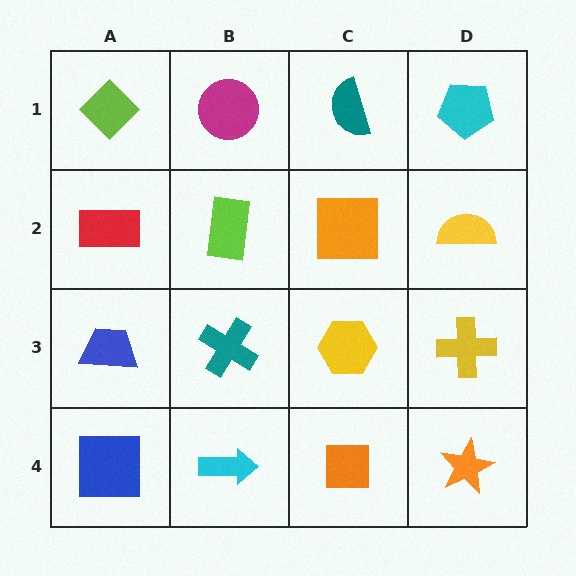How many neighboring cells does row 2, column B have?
4.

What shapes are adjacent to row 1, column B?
A lime rectangle (row 2, column B), a lime diamond (row 1, column A), a teal semicircle (row 1, column C).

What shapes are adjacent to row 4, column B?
A teal cross (row 3, column B), a blue square (row 4, column A), an orange square (row 4, column C).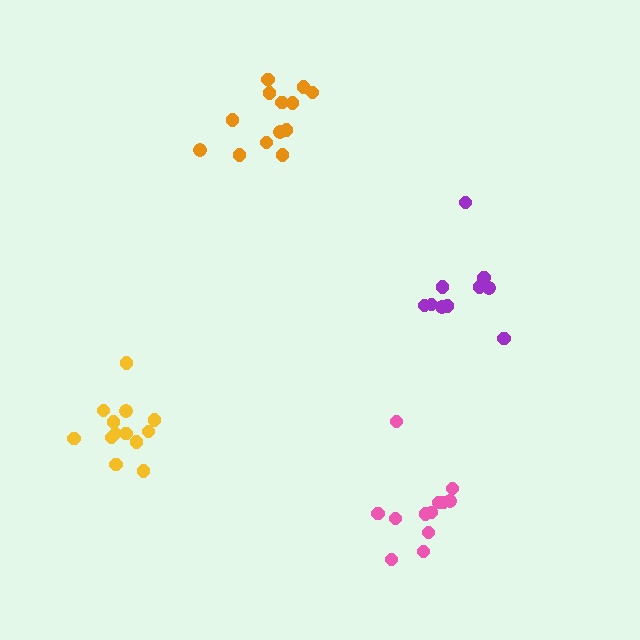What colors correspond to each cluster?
The clusters are colored: pink, purple, orange, yellow.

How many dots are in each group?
Group 1: 12 dots, Group 2: 11 dots, Group 3: 13 dots, Group 4: 13 dots (49 total).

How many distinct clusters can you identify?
There are 4 distinct clusters.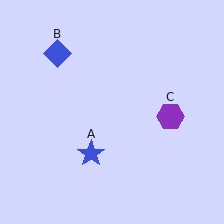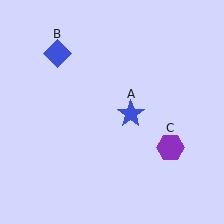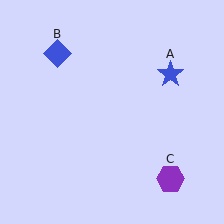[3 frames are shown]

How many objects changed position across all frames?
2 objects changed position: blue star (object A), purple hexagon (object C).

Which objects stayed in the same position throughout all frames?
Blue diamond (object B) remained stationary.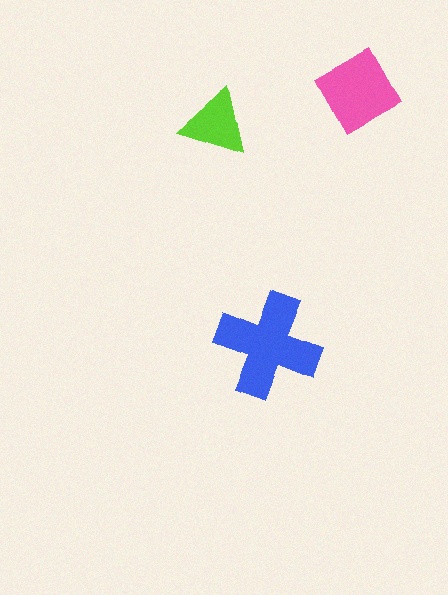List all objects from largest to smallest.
The blue cross, the pink diamond, the lime triangle.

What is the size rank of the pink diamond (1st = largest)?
2nd.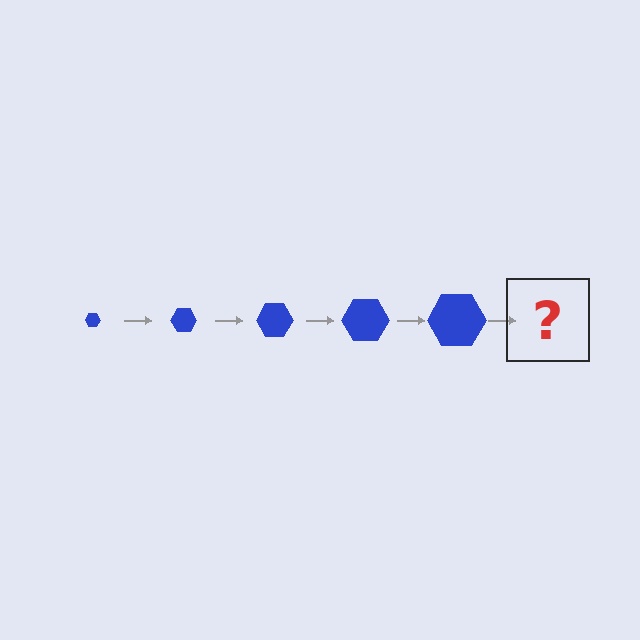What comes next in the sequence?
The next element should be a blue hexagon, larger than the previous one.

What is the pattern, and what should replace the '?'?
The pattern is that the hexagon gets progressively larger each step. The '?' should be a blue hexagon, larger than the previous one.